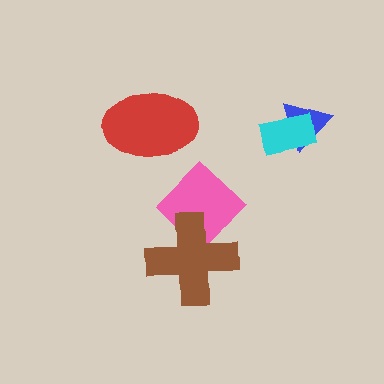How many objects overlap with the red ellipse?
0 objects overlap with the red ellipse.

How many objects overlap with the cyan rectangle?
1 object overlaps with the cyan rectangle.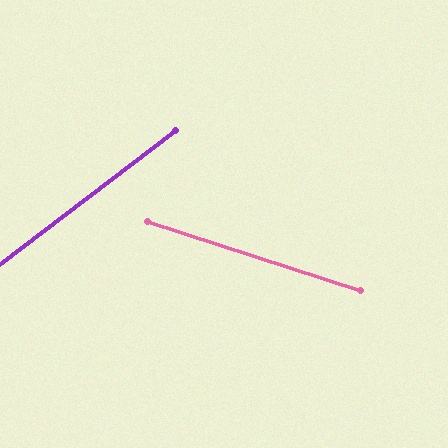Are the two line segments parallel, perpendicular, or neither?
Neither parallel nor perpendicular — they differ by about 55°.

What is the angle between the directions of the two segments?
Approximately 55 degrees.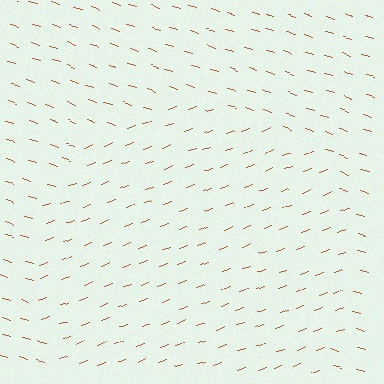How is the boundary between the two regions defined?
The boundary is defined purely by a change in line orientation (approximately 38 degrees difference). All lines are the same color and thickness.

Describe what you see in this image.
The image is filled with small brown line segments. A circle region in the image has lines oriented differently from the surrounding lines, creating a visible texture boundary.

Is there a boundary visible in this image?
Yes, there is a texture boundary formed by a change in line orientation.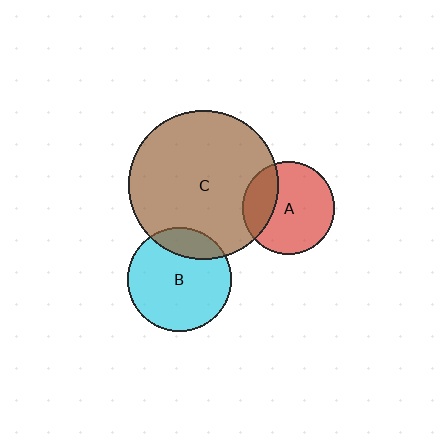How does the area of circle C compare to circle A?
Approximately 2.6 times.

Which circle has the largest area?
Circle C (brown).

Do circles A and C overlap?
Yes.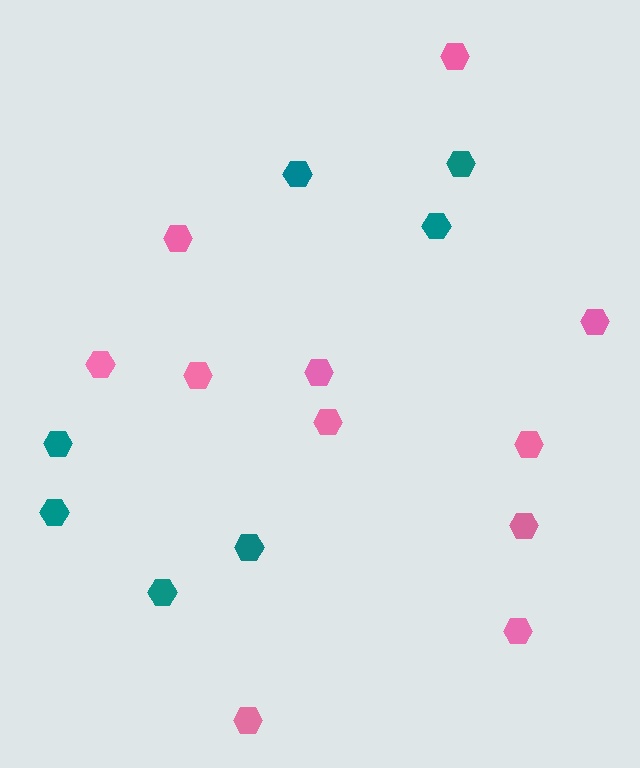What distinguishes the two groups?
There are 2 groups: one group of pink hexagons (11) and one group of teal hexagons (7).